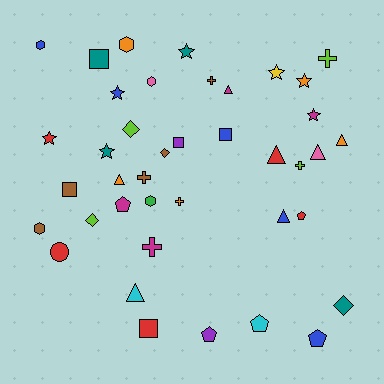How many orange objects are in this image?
There are 5 orange objects.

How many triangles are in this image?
There are 7 triangles.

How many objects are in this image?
There are 40 objects.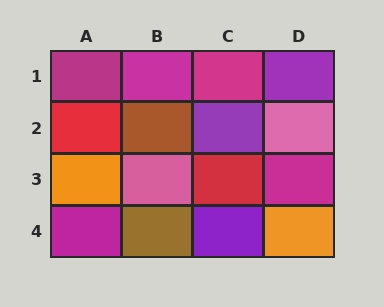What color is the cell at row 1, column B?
Magenta.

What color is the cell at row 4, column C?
Purple.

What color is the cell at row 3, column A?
Orange.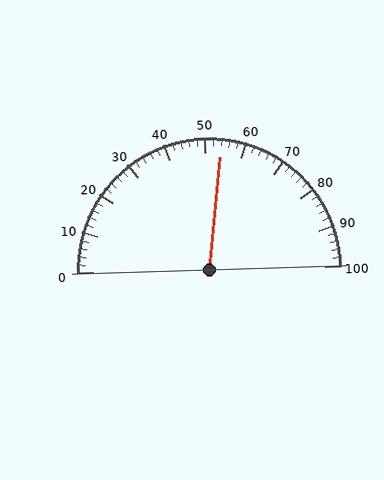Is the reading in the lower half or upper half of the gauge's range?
The reading is in the upper half of the range (0 to 100).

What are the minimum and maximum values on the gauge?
The gauge ranges from 0 to 100.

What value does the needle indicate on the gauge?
The needle indicates approximately 54.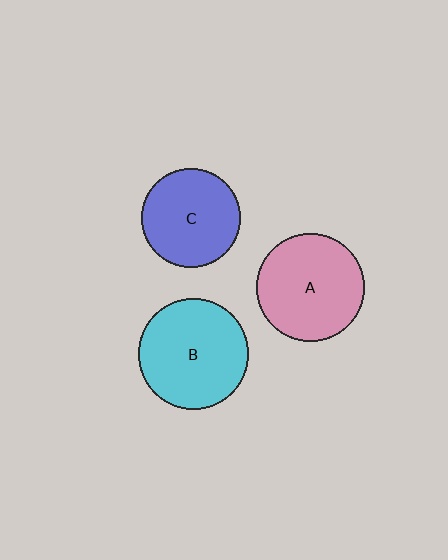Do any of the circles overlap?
No, none of the circles overlap.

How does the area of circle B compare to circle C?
Approximately 1.3 times.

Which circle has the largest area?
Circle B (cyan).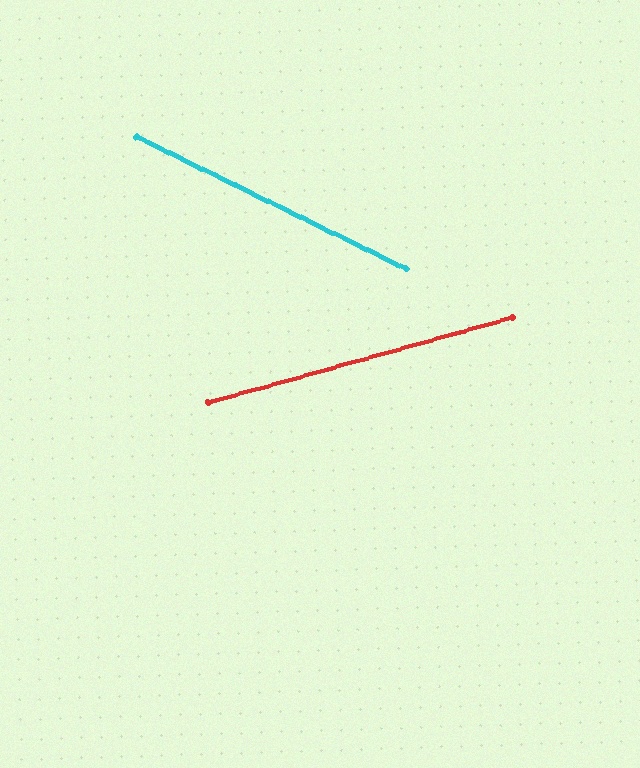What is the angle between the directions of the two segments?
Approximately 42 degrees.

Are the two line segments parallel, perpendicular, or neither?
Neither parallel nor perpendicular — they differ by about 42°.